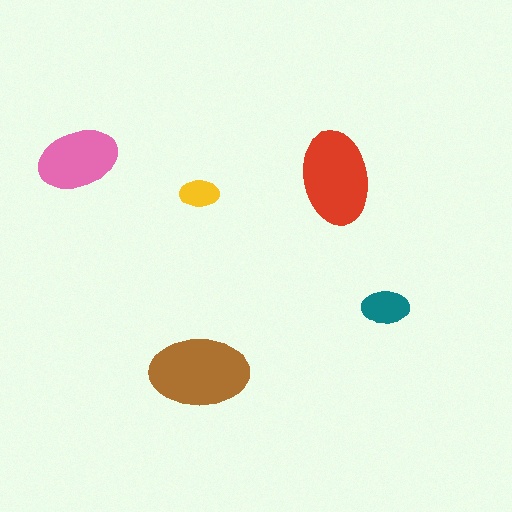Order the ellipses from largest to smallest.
the brown one, the red one, the pink one, the teal one, the yellow one.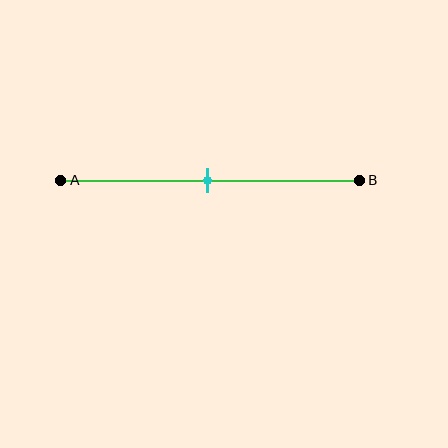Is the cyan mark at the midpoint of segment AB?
Yes, the mark is approximately at the midpoint.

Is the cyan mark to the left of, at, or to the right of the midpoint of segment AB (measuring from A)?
The cyan mark is approximately at the midpoint of segment AB.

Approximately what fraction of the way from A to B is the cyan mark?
The cyan mark is approximately 50% of the way from A to B.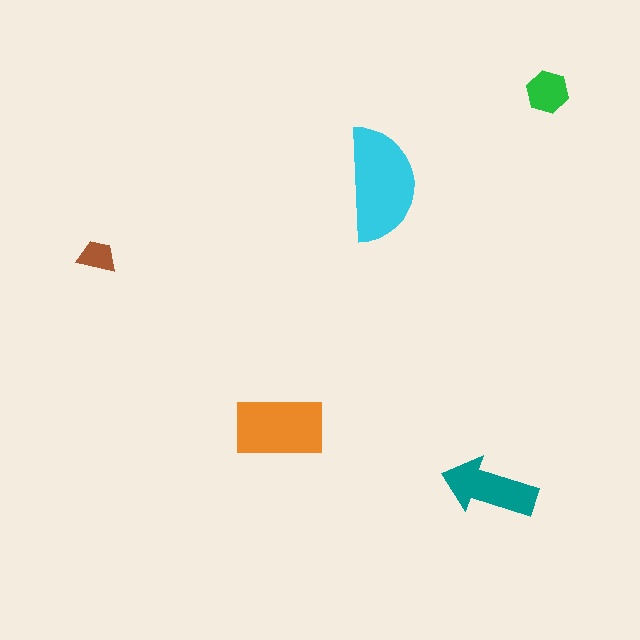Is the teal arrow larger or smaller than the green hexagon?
Larger.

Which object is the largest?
The cyan semicircle.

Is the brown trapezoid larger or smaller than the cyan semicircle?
Smaller.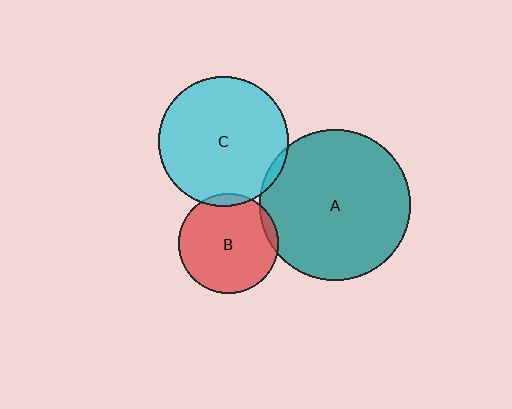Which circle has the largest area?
Circle A (teal).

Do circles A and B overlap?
Yes.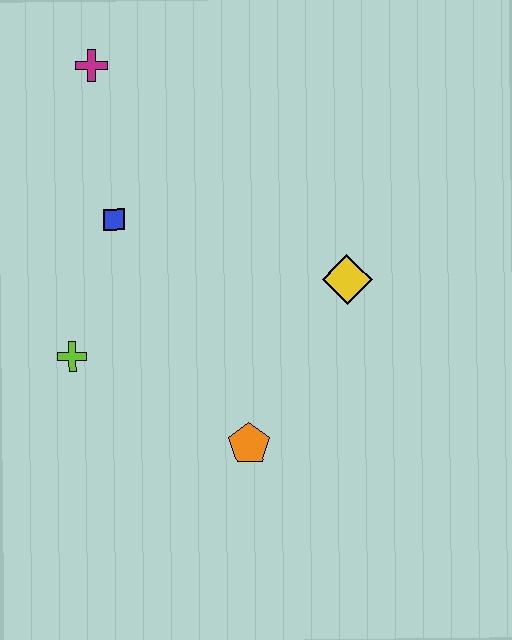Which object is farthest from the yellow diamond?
The magenta cross is farthest from the yellow diamond.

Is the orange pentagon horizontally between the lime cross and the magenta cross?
No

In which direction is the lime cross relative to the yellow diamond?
The lime cross is to the left of the yellow diamond.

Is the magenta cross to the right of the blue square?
No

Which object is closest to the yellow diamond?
The orange pentagon is closest to the yellow diamond.